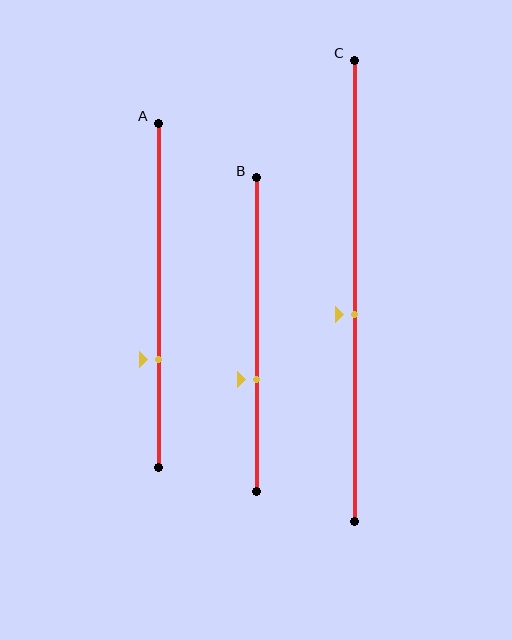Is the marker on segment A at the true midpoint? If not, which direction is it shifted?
No, the marker on segment A is shifted downward by about 19% of the segment length.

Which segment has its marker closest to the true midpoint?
Segment C has its marker closest to the true midpoint.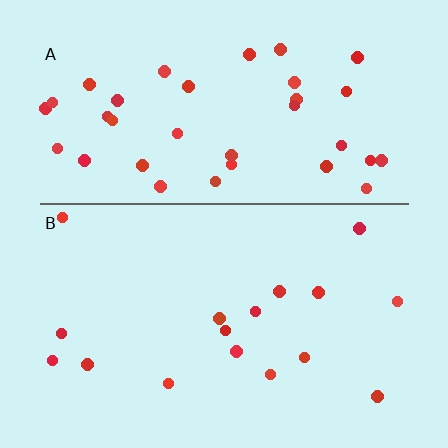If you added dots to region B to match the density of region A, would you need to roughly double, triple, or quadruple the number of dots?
Approximately double.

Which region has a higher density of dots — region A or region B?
A (the top).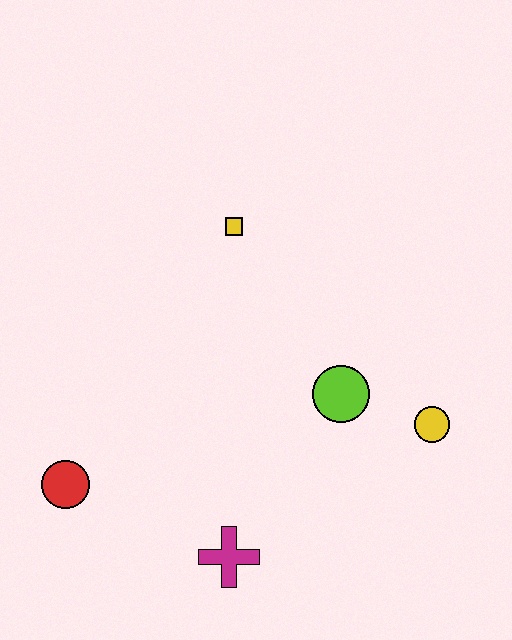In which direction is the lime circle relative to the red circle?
The lime circle is to the right of the red circle.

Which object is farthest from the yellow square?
The magenta cross is farthest from the yellow square.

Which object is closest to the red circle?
The magenta cross is closest to the red circle.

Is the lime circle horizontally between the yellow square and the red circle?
No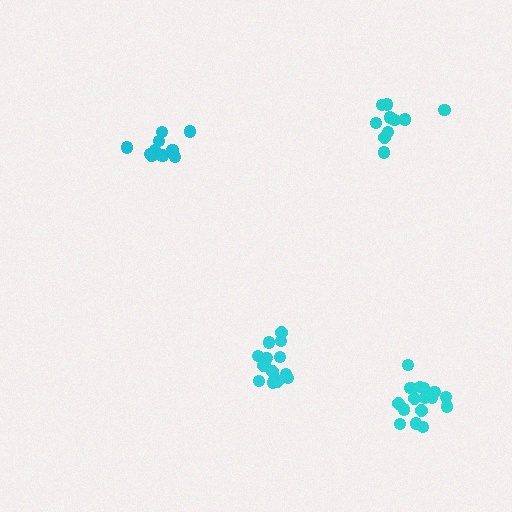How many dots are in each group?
Group 1: 16 dots, Group 2: 10 dots, Group 3: 15 dots, Group 4: 12 dots (53 total).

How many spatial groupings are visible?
There are 4 spatial groupings.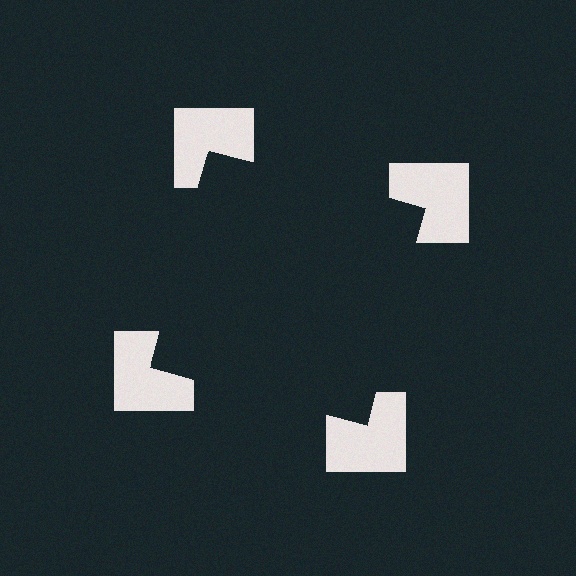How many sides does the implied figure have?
4 sides.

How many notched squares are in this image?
There are 4 — one at each vertex of the illusory square.